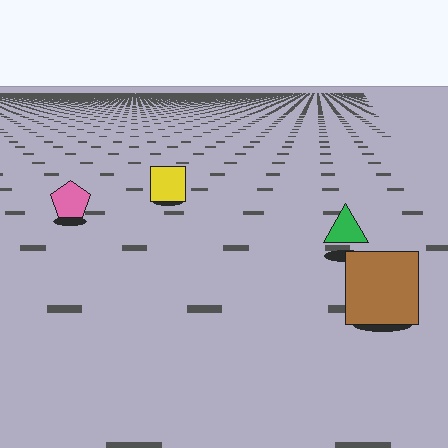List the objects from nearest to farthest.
From nearest to farthest: the brown square, the green triangle, the pink pentagon, the yellow square.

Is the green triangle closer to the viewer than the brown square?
No. The brown square is closer — you can tell from the texture gradient: the ground texture is coarser near it.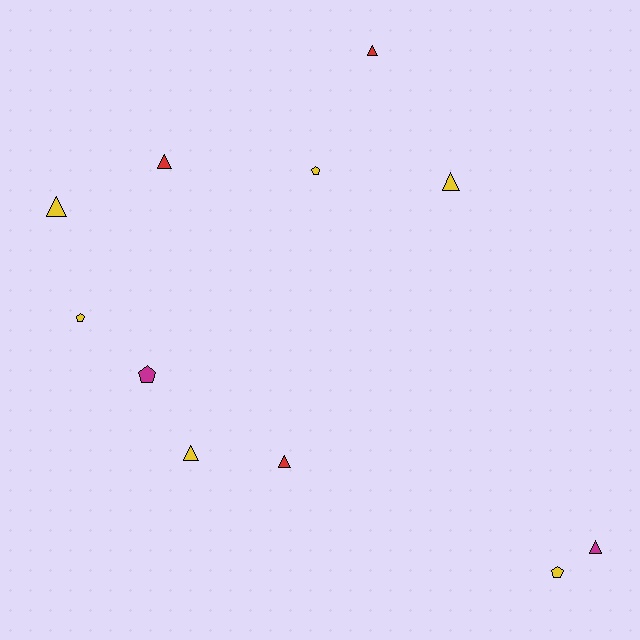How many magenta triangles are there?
There is 1 magenta triangle.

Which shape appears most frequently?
Triangle, with 7 objects.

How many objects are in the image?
There are 11 objects.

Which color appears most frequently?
Yellow, with 6 objects.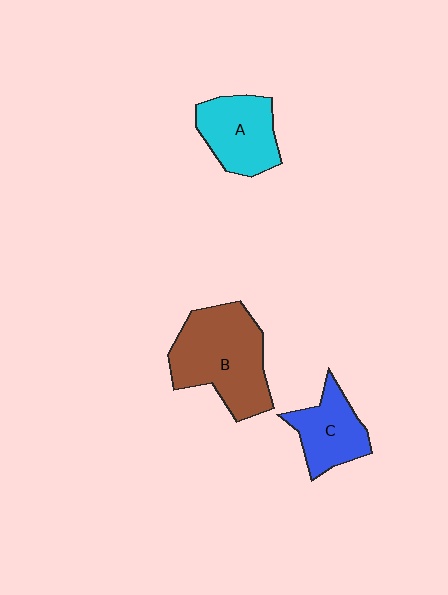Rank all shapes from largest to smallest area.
From largest to smallest: B (brown), A (cyan), C (blue).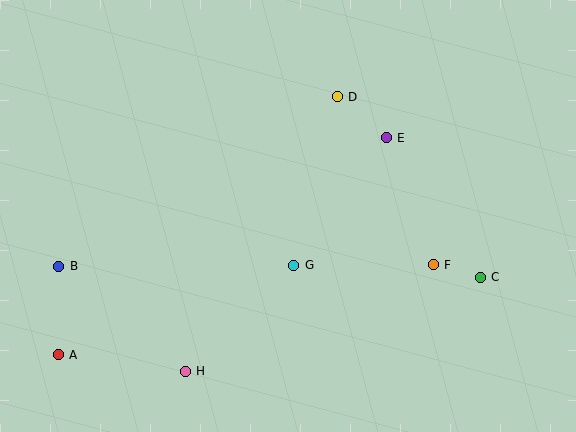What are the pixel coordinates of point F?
Point F is at (433, 265).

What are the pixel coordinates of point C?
Point C is at (480, 277).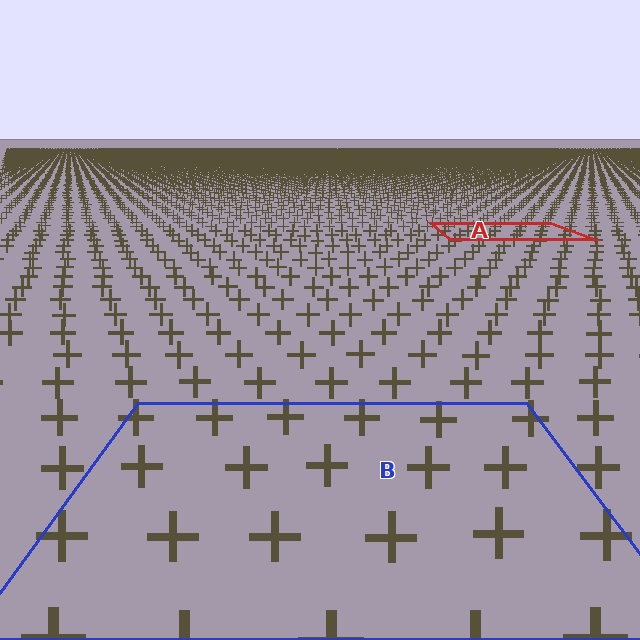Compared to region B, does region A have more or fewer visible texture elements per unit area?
Region A has more texture elements per unit area — they are packed more densely because it is farther away.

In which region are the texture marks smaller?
The texture marks are smaller in region A, because it is farther away.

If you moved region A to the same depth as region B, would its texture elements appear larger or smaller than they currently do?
They would appear larger. At a closer depth, the same texture elements are projected at a bigger on-screen size.